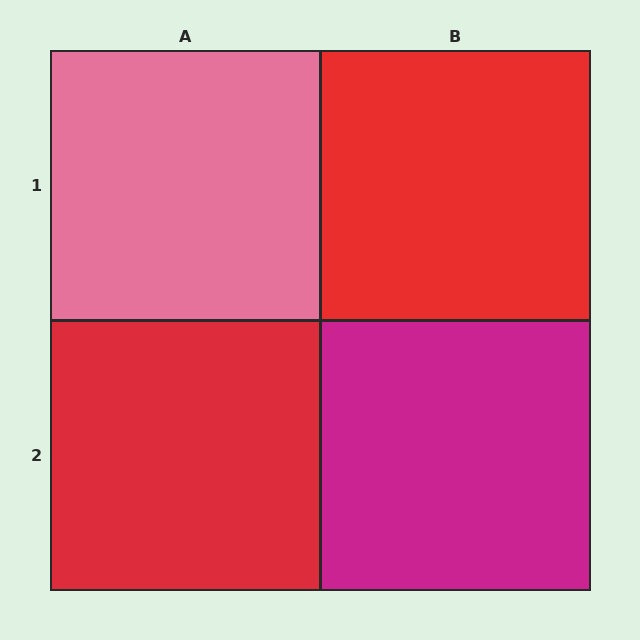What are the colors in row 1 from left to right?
Pink, red.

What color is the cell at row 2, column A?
Red.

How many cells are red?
2 cells are red.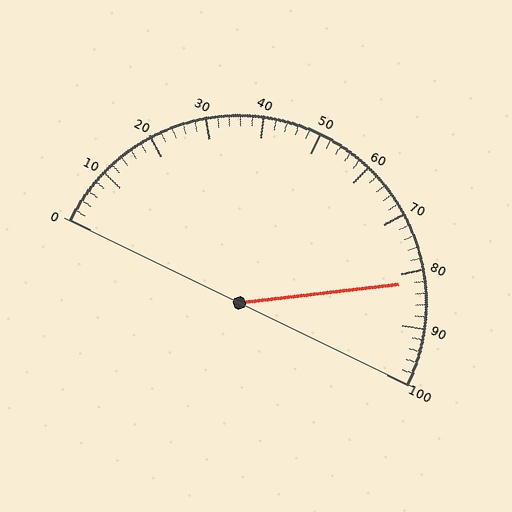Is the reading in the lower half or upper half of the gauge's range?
The reading is in the upper half of the range (0 to 100).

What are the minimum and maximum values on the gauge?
The gauge ranges from 0 to 100.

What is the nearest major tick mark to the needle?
The nearest major tick mark is 80.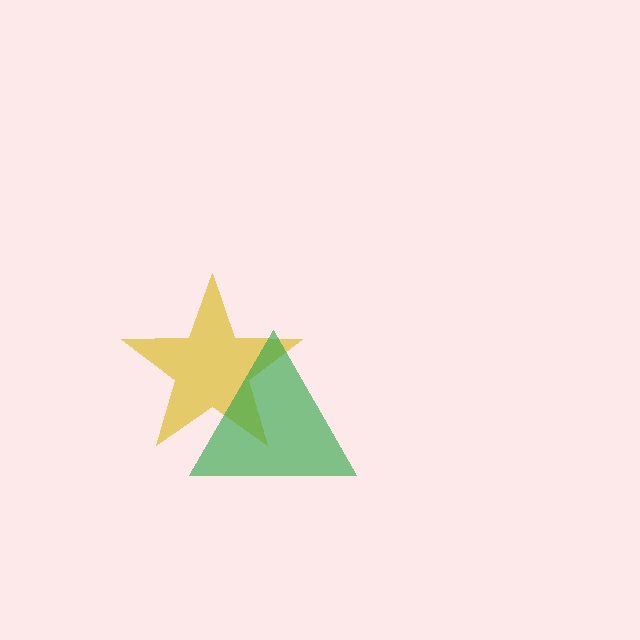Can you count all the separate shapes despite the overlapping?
Yes, there are 2 separate shapes.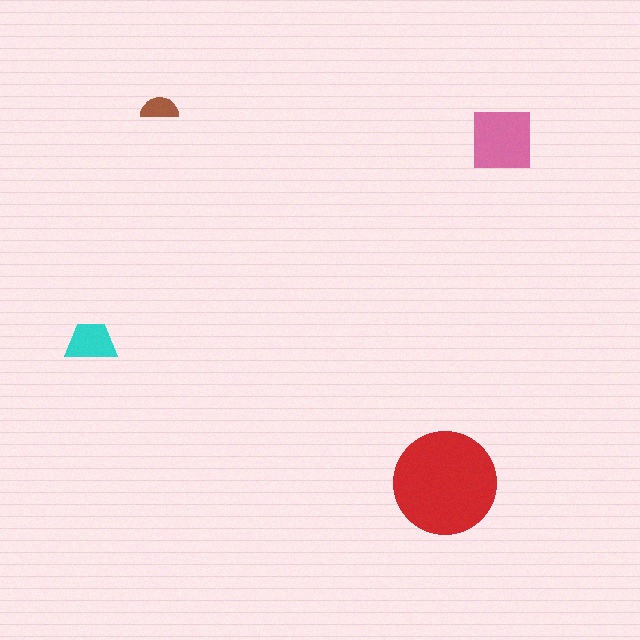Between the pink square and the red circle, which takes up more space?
The red circle.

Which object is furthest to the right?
The pink square is rightmost.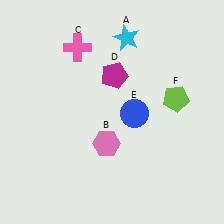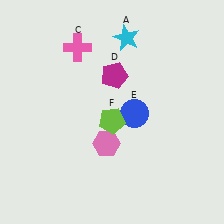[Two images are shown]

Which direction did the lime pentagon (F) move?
The lime pentagon (F) moved left.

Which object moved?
The lime pentagon (F) moved left.